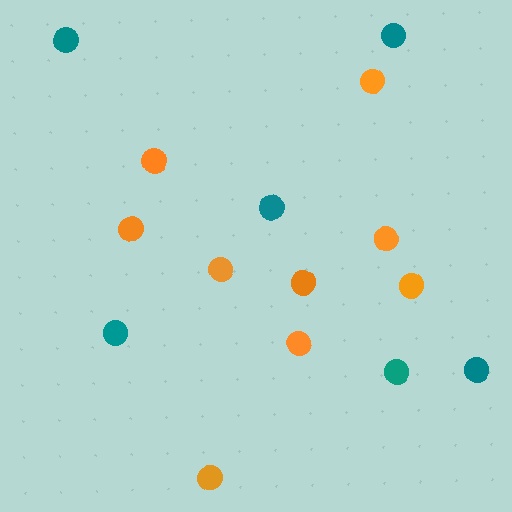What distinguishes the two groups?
There are 2 groups: one group of teal circles (6) and one group of orange circles (9).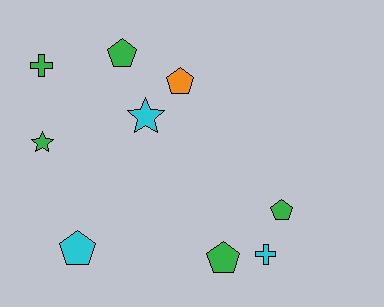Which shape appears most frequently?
Pentagon, with 5 objects.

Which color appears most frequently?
Green, with 5 objects.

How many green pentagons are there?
There are 3 green pentagons.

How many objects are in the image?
There are 9 objects.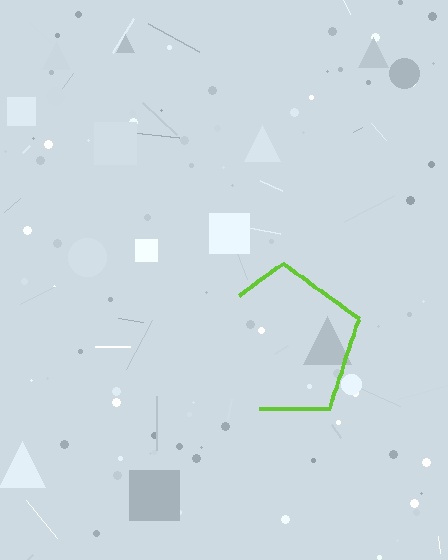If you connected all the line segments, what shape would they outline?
They would outline a pentagon.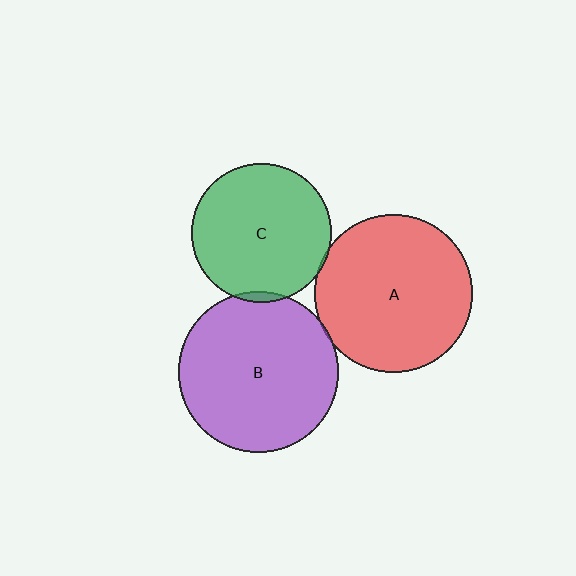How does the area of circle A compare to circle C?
Approximately 1.3 times.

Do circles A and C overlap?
Yes.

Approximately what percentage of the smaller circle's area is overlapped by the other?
Approximately 5%.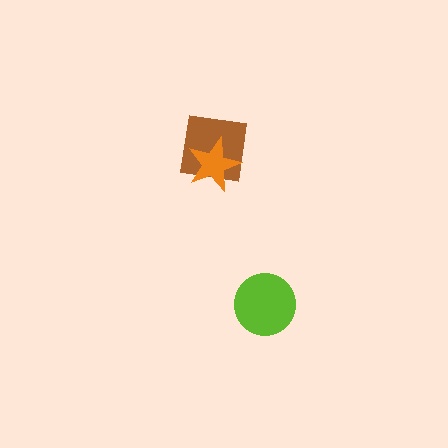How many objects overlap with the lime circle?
0 objects overlap with the lime circle.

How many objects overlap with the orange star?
1 object overlaps with the orange star.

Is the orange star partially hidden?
No, no other shape covers it.